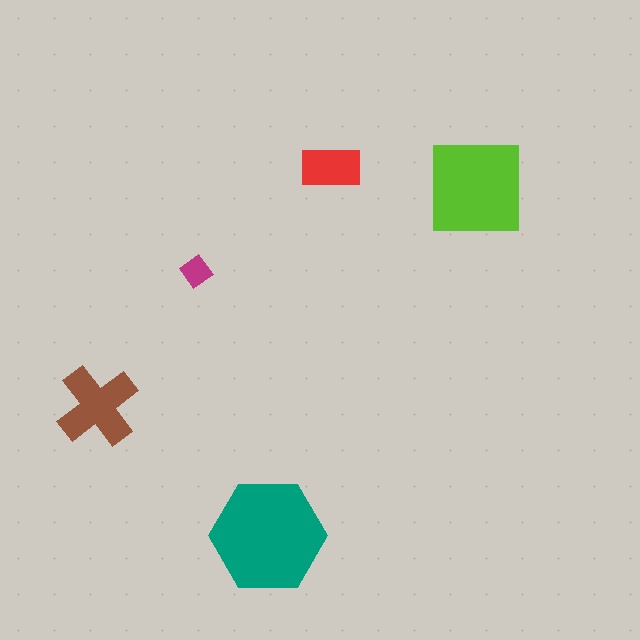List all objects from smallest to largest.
The magenta diamond, the red rectangle, the brown cross, the lime square, the teal hexagon.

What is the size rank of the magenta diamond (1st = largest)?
5th.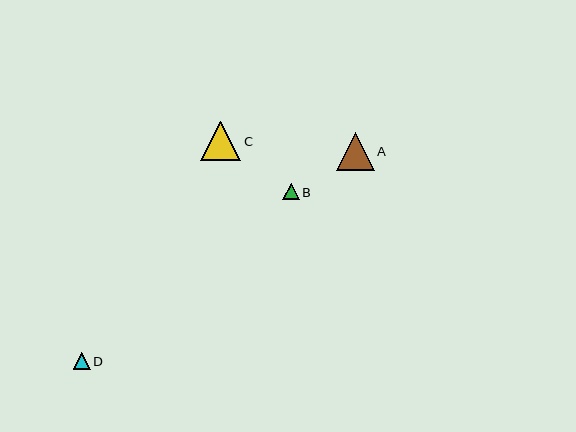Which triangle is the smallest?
Triangle B is the smallest with a size of approximately 16 pixels.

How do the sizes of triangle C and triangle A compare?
Triangle C and triangle A are approximately the same size.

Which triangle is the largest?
Triangle C is the largest with a size of approximately 40 pixels.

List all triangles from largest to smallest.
From largest to smallest: C, A, D, B.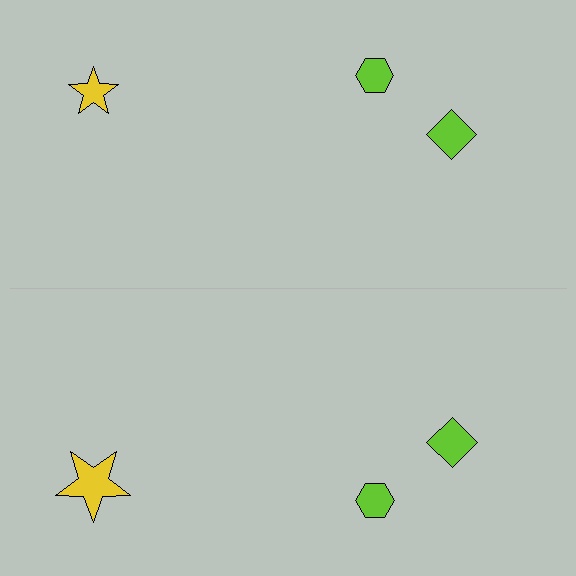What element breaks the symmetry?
The yellow star on the bottom side has a different size than its mirror counterpart.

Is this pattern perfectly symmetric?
No, the pattern is not perfectly symmetric. The yellow star on the bottom side has a different size than its mirror counterpart.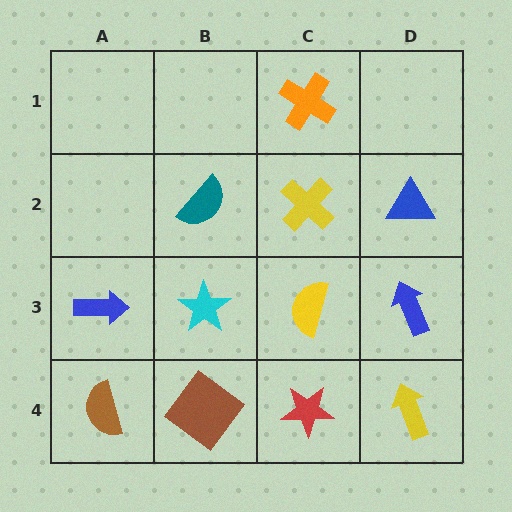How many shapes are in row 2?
3 shapes.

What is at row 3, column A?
A blue arrow.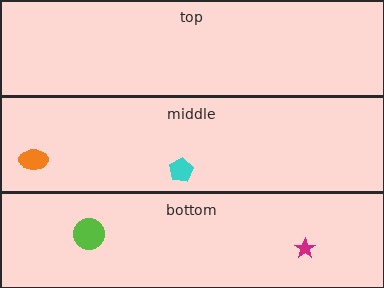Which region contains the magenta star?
The bottom region.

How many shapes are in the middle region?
2.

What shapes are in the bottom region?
The lime circle, the magenta star.